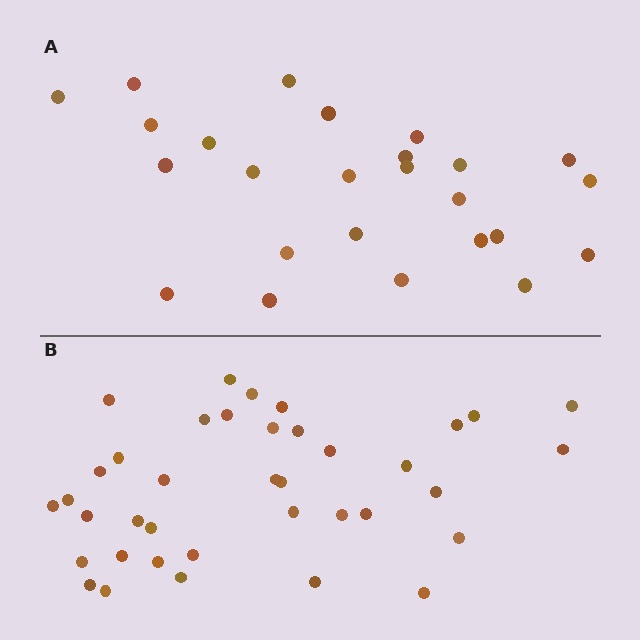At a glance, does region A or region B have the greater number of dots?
Region B (the bottom region) has more dots.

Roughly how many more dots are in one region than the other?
Region B has approximately 15 more dots than region A.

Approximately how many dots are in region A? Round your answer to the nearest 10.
About 20 dots. (The exact count is 25, which rounds to 20.)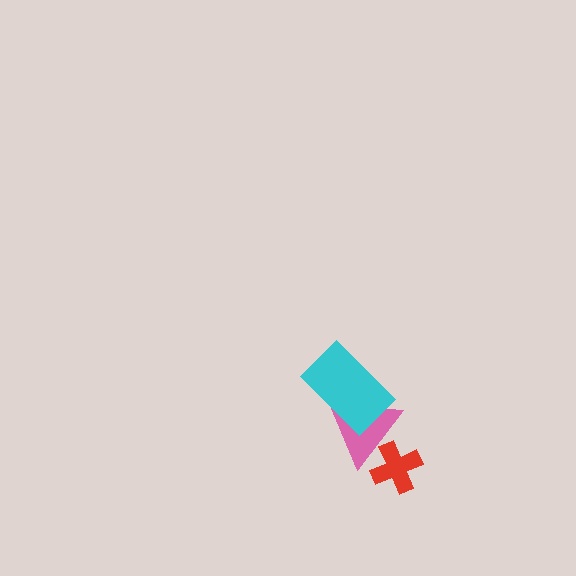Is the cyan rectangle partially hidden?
No, no other shape covers it.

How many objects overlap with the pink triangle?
2 objects overlap with the pink triangle.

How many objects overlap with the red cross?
1 object overlaps with the red cross.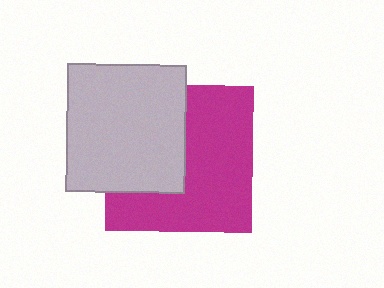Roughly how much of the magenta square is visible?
About half of it is visible (roughly 60%).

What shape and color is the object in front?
The object in front is a light gray rectangle.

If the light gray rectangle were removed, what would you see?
You would see the complete magenta square.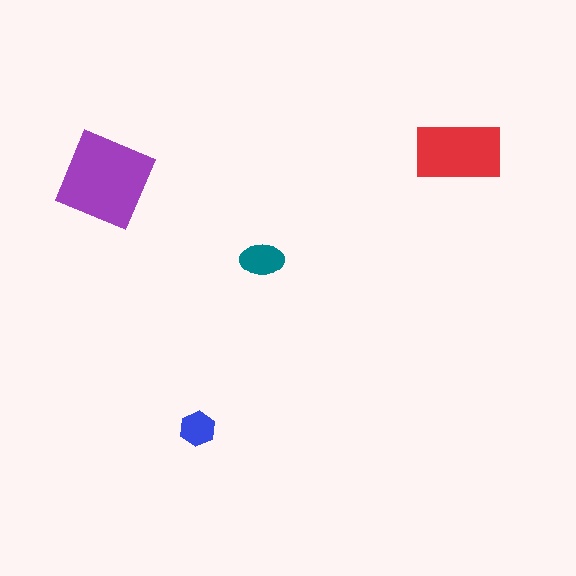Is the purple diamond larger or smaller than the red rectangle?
Larger.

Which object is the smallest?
The blue hexagon.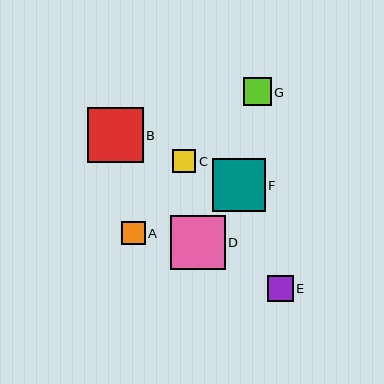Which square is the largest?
Square B is the largest with a size of approximately 56 pixels.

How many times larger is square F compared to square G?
Square F is approximately 1.9 times the size of square G.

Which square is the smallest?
Square C is the smallest with a size of approximately 23 pixels.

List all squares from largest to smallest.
From largest to smallest: B, D, F, G, E, A, C.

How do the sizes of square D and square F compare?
Square D and square F are approximately the same size.